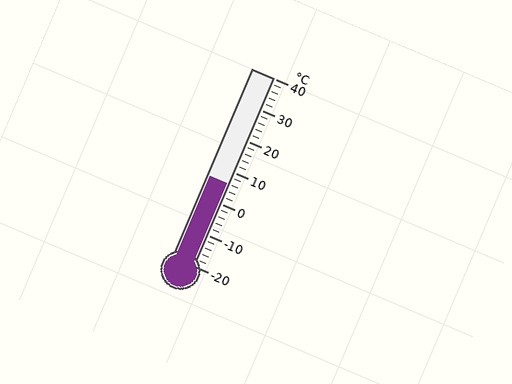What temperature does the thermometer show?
The thermometer shows approximately 6°C.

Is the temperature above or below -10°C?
The temperature is above -10°C.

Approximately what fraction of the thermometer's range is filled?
The thermometer is filled to approximately 45% of its range.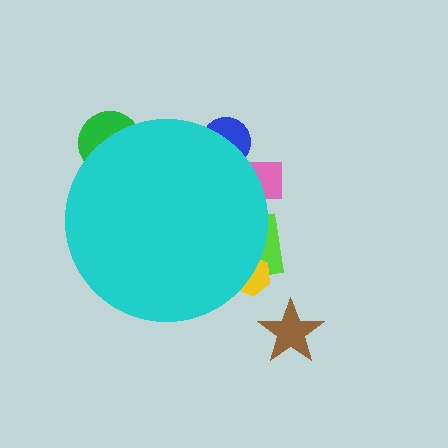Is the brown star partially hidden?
No, the brown star is fully visible.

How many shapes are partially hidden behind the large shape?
5 shapes are partially hidden.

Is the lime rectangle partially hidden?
Yes, the lime rectangle is partially hidden behind the cyan circle.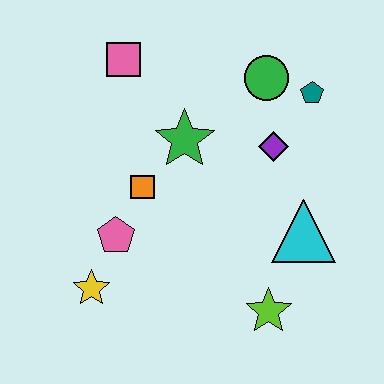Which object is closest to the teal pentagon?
The green circle is closest to the teal pentagon.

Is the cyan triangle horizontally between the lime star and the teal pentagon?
Yes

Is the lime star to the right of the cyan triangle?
No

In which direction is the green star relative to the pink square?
The green star is below the pink square.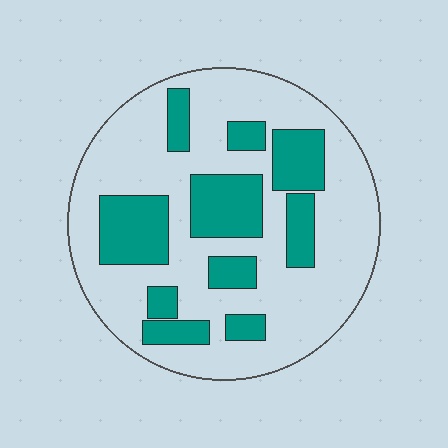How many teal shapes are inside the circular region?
10.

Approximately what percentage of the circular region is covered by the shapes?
Approximately 30%.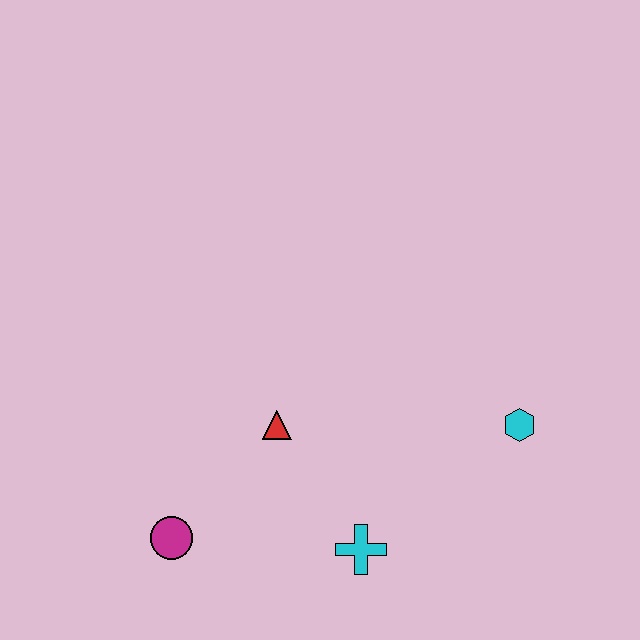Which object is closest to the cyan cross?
The red triangle is closest to the cyan cross.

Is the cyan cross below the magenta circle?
Yes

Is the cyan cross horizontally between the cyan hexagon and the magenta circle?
Yes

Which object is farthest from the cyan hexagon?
The magenta circle is farthest from the cyan hexagon.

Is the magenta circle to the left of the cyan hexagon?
Yes